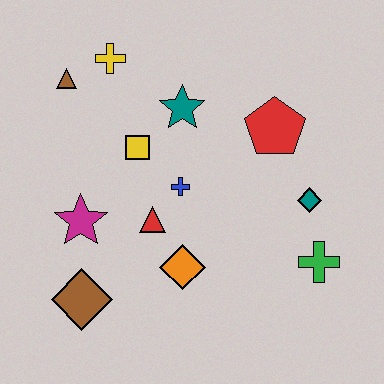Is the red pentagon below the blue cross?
No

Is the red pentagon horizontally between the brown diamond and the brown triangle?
No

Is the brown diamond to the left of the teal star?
Yes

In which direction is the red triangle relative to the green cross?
The red triangle is to the left of the green cross.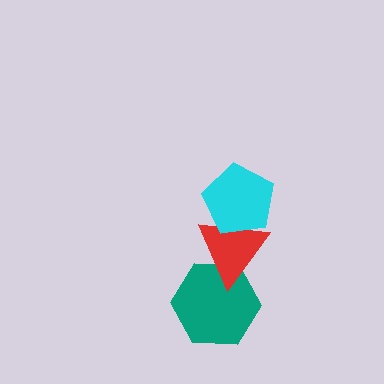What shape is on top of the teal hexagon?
The red triangle is on top of the teal hexagon.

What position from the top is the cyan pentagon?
The cyan pentagon is 1st from the top.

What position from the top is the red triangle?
The red triangle is 2nd from the top.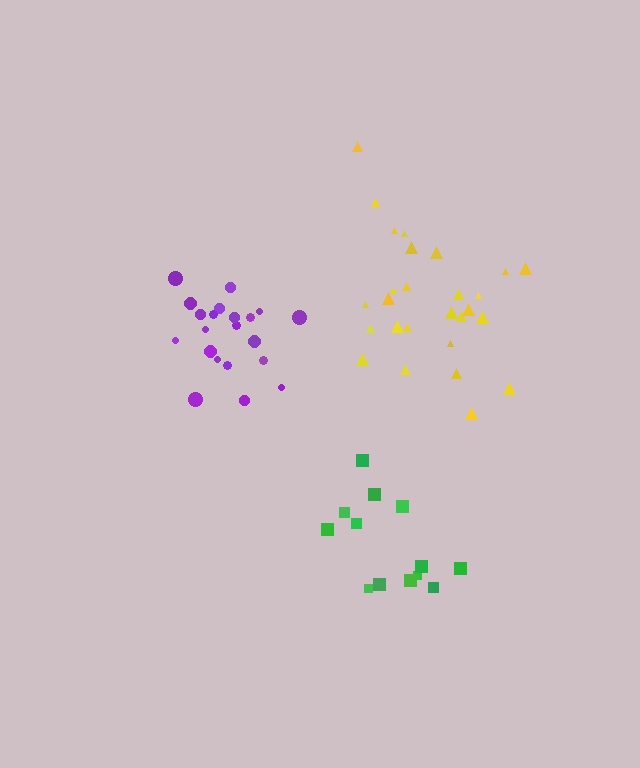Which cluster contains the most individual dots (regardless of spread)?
Yellow (27).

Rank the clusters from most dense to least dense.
purple, green, yellow.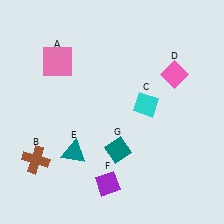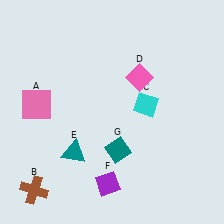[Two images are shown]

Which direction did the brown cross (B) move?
The brown cross (B) moved down.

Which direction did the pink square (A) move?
The pink square (A) moved down.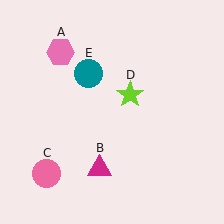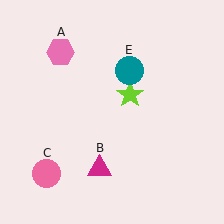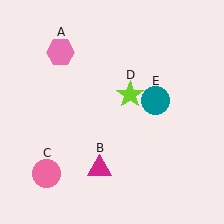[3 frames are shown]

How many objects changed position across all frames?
1 object changed position: teal circle (object E).